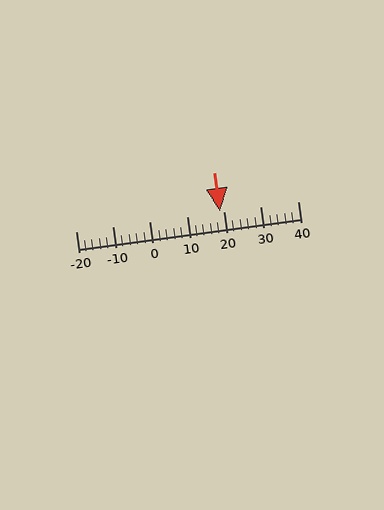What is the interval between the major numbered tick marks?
The major tick marks are spaced 10 units apart.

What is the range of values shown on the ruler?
The ruler shows values from -20 to 40.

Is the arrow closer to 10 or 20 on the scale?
The arrow is closer to 20.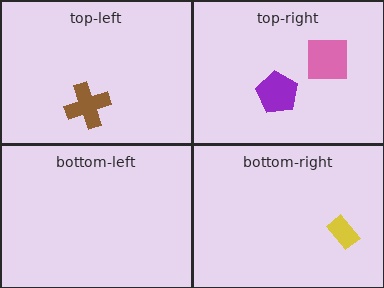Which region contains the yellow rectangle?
The bottom-right region.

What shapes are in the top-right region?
The pink square, the purple pentagon.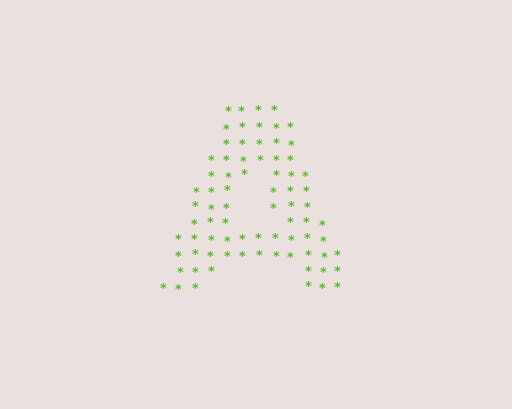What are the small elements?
The small elements are asterisks.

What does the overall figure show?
The overall figure shows the letter A.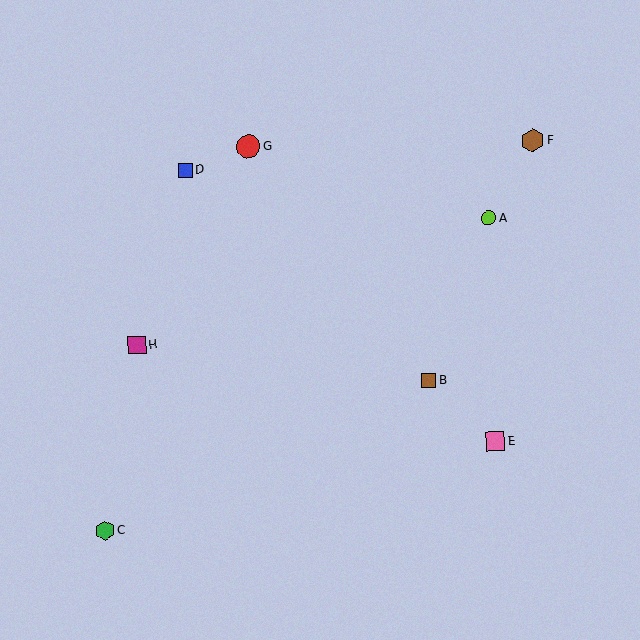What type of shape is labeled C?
Shape C is a green hexagon.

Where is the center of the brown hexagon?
The center of the brown hexagon is at (533, 140).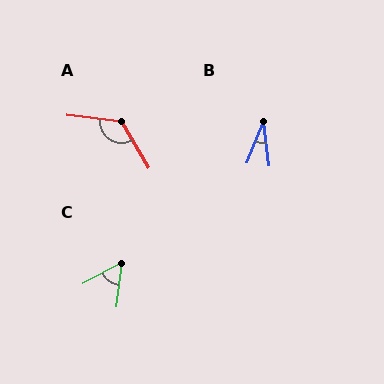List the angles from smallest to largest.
B (29°), C (54°), A (128°).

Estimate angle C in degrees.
Approximately 54 degrees.